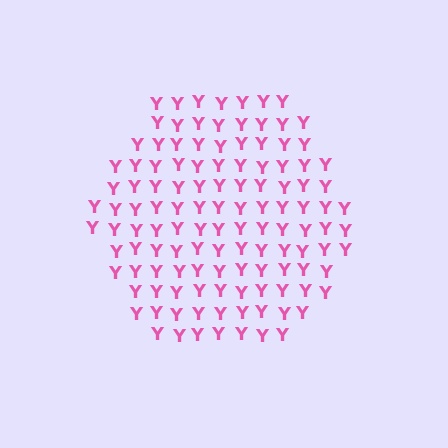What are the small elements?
The small elements are letter Y's.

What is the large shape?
The large shape is a hexagon.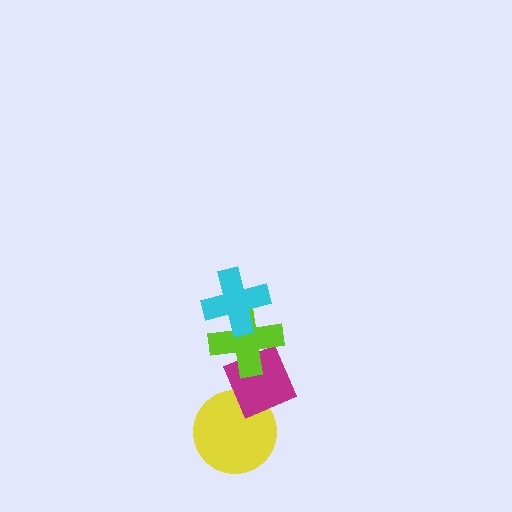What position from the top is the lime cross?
The lime cross is 2nd from the top.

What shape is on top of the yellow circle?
The magenta diamond is on top of the yellow circle.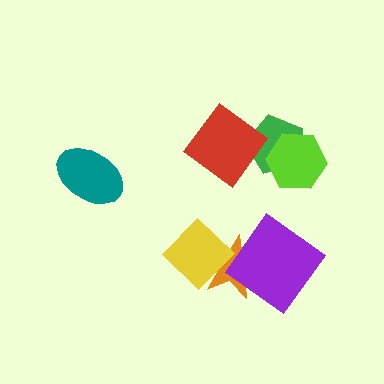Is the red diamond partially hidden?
No, no other shape covers it.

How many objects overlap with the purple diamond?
1 object overlaps with the purple diamond.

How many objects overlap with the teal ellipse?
0 objects overlap with the teal ellipse.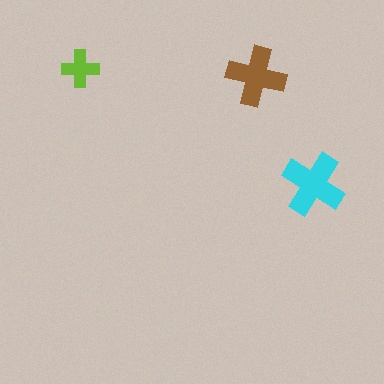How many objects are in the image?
There are 3 objects in the image.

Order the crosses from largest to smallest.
the cyan one, the brown one, the lime one.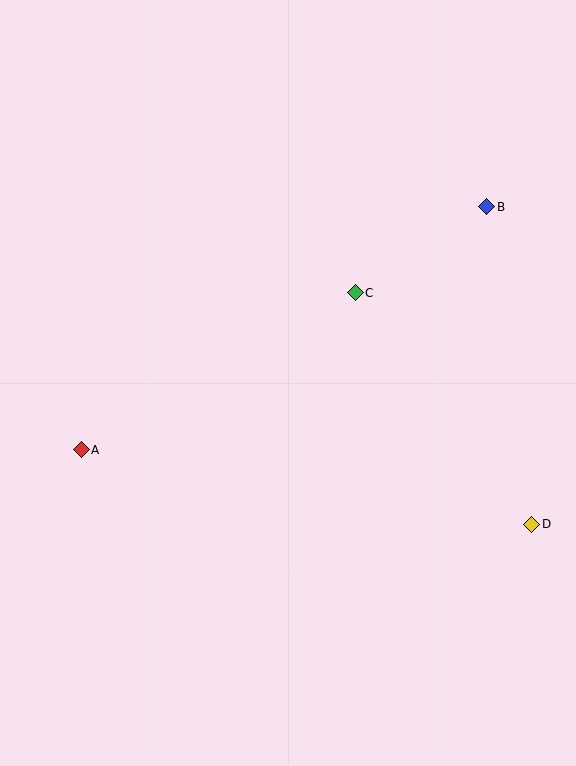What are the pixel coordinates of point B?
Point B is at (487, 207).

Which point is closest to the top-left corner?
Point A is closest to the top-left corner.